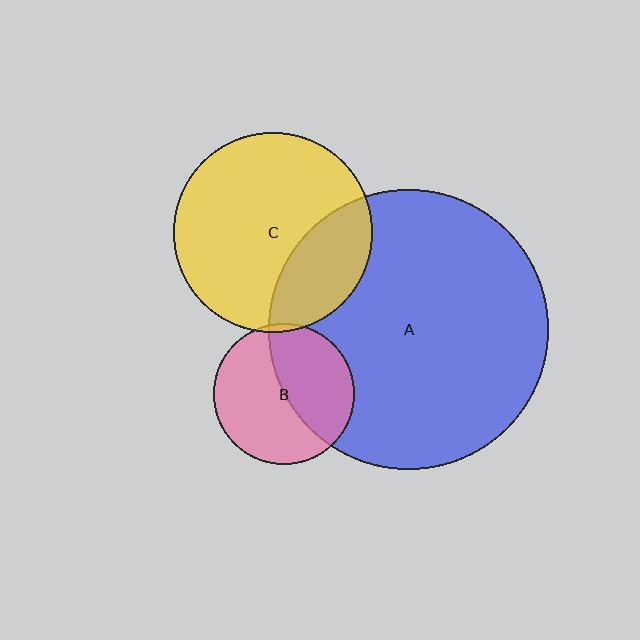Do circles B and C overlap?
Yes.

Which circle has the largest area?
Circle A (blue).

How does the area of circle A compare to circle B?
Approximately 3.9 times.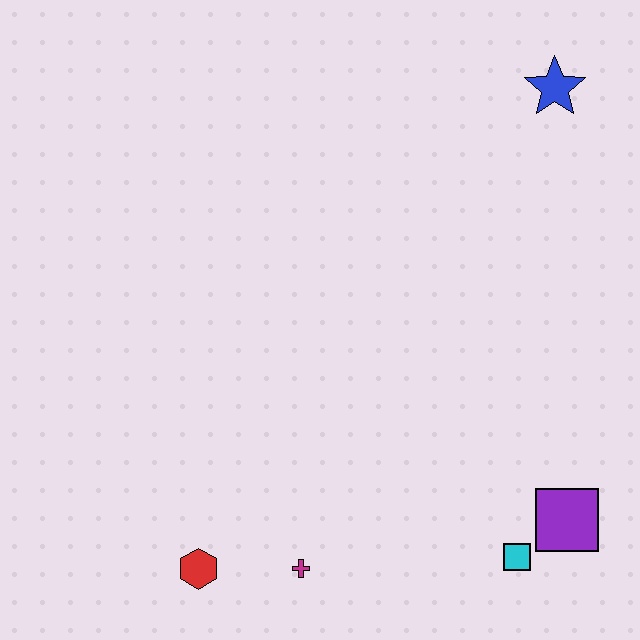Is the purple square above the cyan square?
Yes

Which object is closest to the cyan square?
The purple square is closest to the cyan square.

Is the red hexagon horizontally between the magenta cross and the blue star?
No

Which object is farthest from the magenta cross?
The blue star is farthest from the magenta cross.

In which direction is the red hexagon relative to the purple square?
The red hexagon is to the left of the purple square.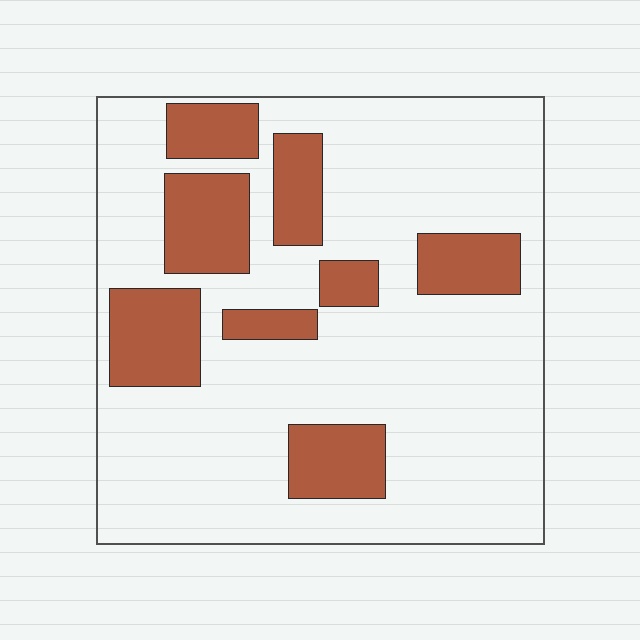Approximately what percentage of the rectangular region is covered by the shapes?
Approximately 25%.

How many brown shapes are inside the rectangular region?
8.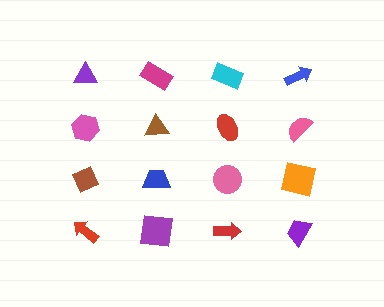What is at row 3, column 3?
A pink circle.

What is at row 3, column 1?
A brown diamond.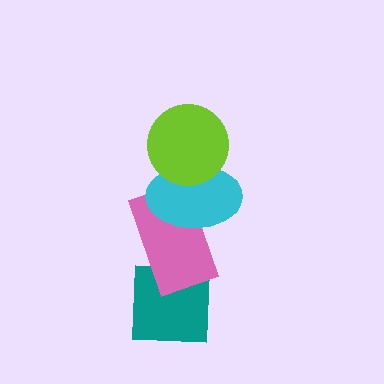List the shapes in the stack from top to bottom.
From top to bottom: the lime circle, the cyan ellipse, the pink rectangle, the teal square.